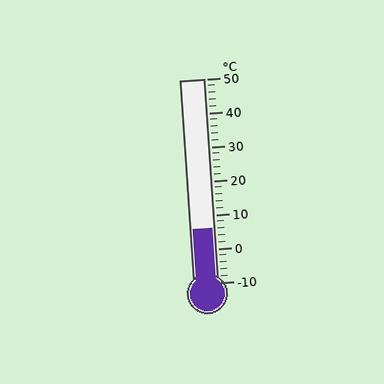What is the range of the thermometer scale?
The thermometer scale ranges from -10°C to 50°C.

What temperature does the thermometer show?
The thermometer shows approximately 6°C.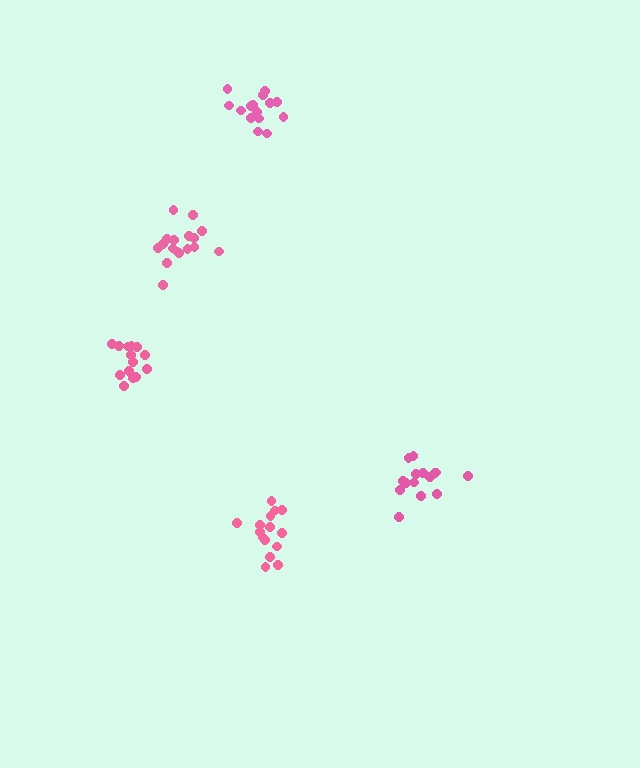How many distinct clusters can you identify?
There are 5 distinct clusters.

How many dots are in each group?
Group 1: 17 dots, Group 2: 15 dots, Group 3: 15 dots, Group 4: 14 dots, Group 5: 15 dots (76 total).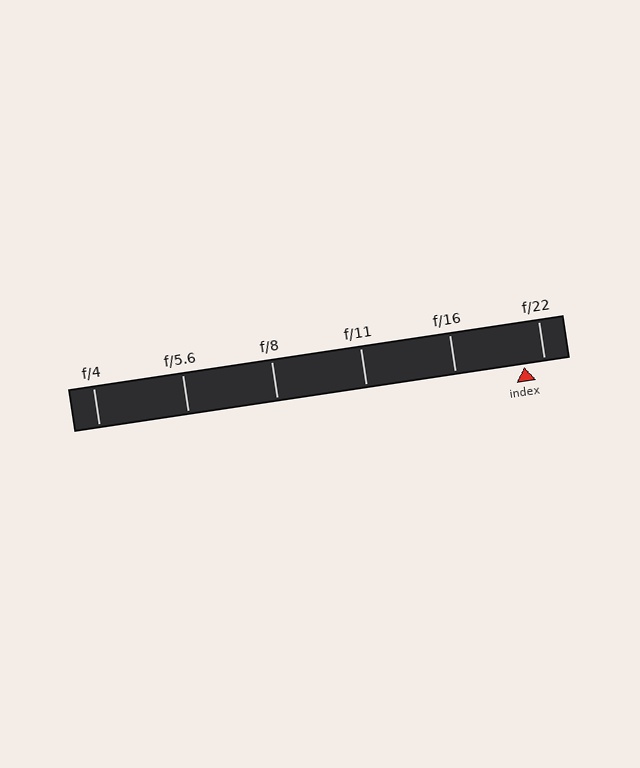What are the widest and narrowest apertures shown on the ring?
The widest aperture shown is f/4 and the narrowest is f/22.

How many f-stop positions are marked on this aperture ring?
There are 6 f-stop positions marked.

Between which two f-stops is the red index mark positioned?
The index mark is between f/16 and f/22.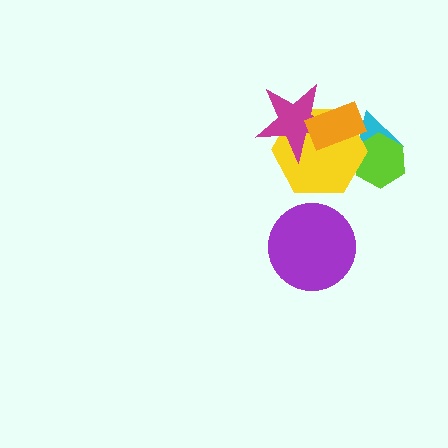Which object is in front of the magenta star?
The orange rectangle is in front of the magenta star.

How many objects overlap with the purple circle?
0 objects overlap with the purple circle.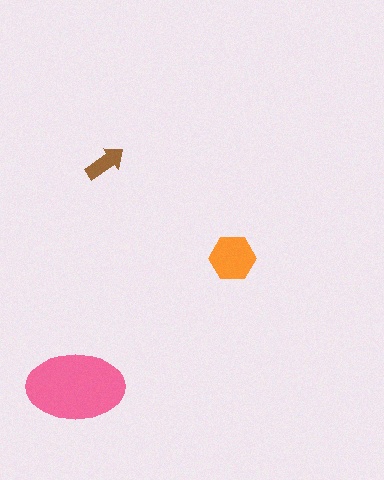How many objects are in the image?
There are 3 objects in the image.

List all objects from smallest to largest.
The brown arrow, the orange hexagon, the pink ellipse.